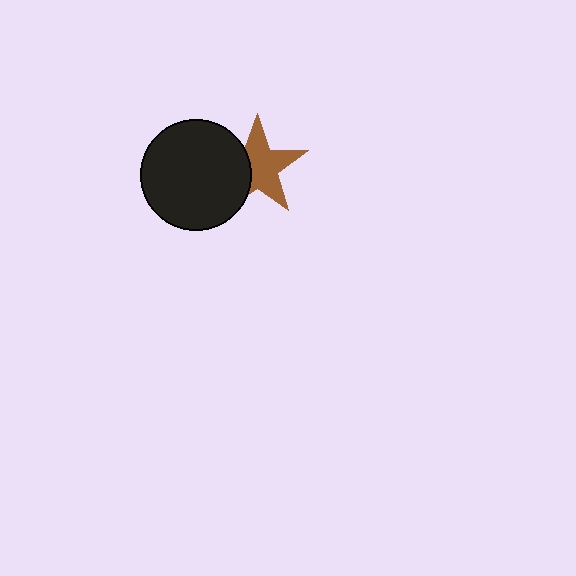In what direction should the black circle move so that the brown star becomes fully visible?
The black circle should move left. That is the shortest direction to clear the overlap and leave the brown star fully visible.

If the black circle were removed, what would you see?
You would see the complete brown star.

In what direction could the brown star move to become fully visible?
The brown star could move right. That would shift it out from behind the black circle entirely.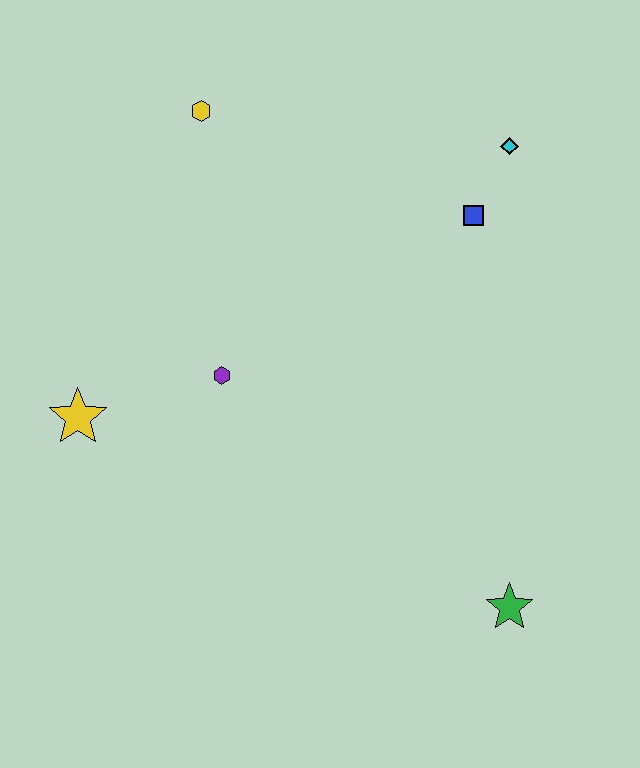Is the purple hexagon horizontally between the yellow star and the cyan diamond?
Yes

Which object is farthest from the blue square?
The yellow star is farthest from the blue square.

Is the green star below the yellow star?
Yes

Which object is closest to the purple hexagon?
The yellow star is closest to the purple hexagon.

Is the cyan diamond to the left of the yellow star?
No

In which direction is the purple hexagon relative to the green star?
The purple hexagon is to the left of the green star.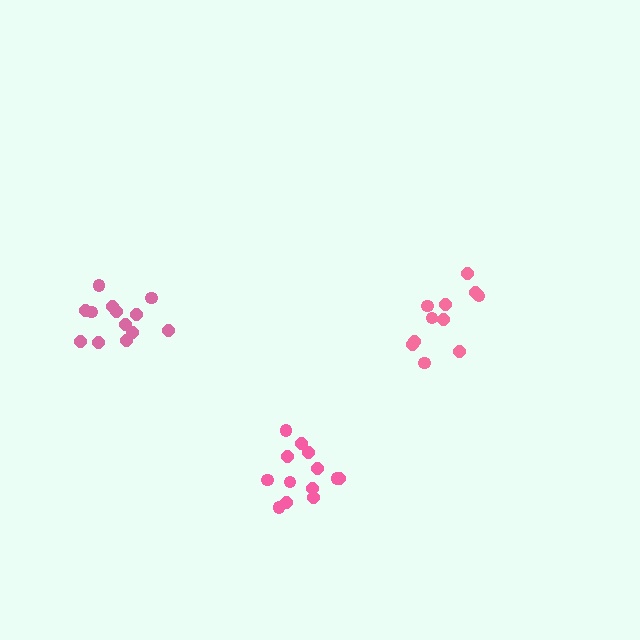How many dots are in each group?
Group 1: 11 dots, Group 2: 13 dots, Group 3: 13 dots (37 total).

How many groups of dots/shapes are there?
There are 3 groups.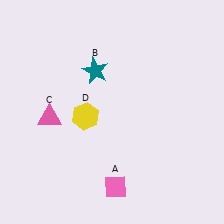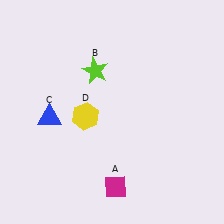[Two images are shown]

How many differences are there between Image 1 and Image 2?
There are 3 differences between the two images.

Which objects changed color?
A changed from pink to magenta. B changed from teal to lime. C changed from pink to blue.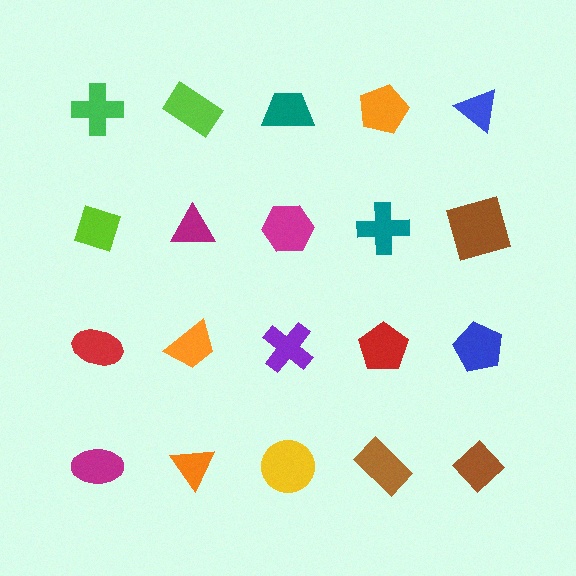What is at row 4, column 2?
An orange triangle.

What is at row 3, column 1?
A red ellipse.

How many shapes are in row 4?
5 shapes.